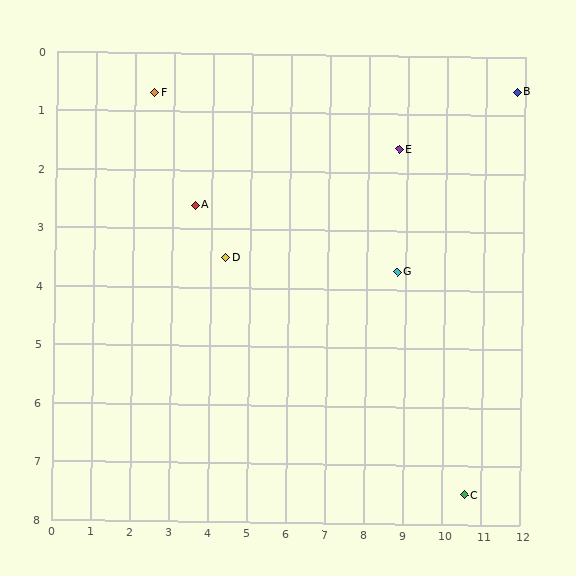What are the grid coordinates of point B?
Point B is at approximately (11.8, 0.6).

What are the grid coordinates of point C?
Point C is at approximately (10.6, 7.5).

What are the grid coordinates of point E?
Point E is at approximately (8.8, 1.6).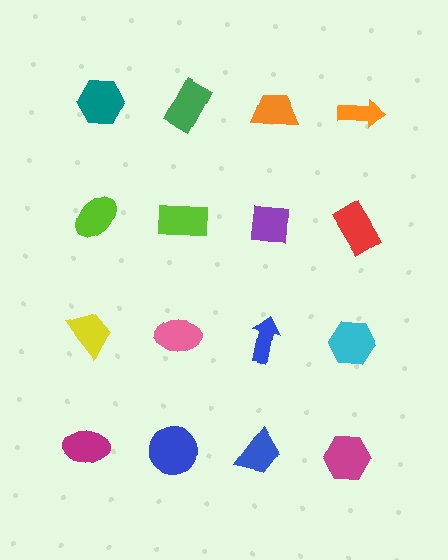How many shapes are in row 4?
4 shapes.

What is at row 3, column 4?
A cyan hexagon.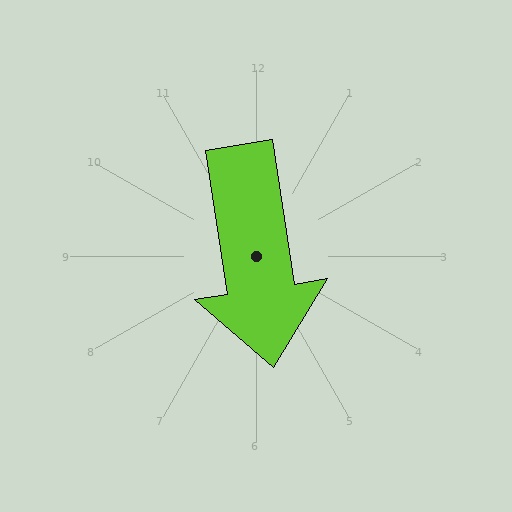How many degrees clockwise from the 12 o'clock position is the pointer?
Approximately 171 degrees.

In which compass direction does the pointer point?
South.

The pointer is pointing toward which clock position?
Roughly 6 o'clock.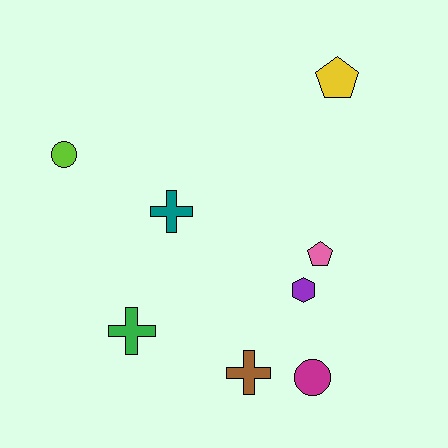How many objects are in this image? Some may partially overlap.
There are 8 objects.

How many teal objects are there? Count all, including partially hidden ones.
There is 1 teal object.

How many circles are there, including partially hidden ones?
There are 2 circles.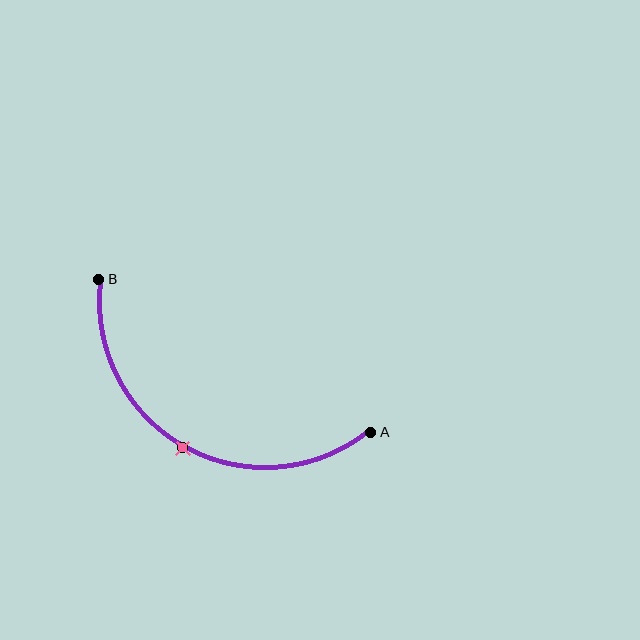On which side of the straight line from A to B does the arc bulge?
The arc bulges below the straight line connecting A and B.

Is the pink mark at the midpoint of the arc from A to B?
Yes. The pink mark lies on the arc at equal arc-length from both A and B — it is the arc midpoint.